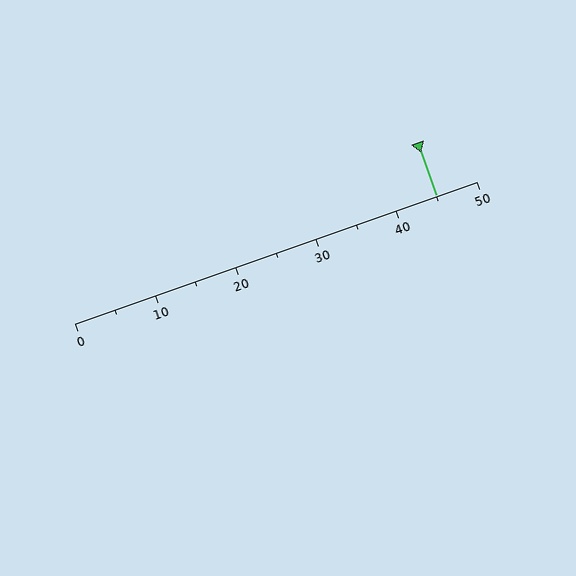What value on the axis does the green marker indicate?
The marker indicates approximately 45.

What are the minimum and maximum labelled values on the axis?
The axis runs from 0 to 50.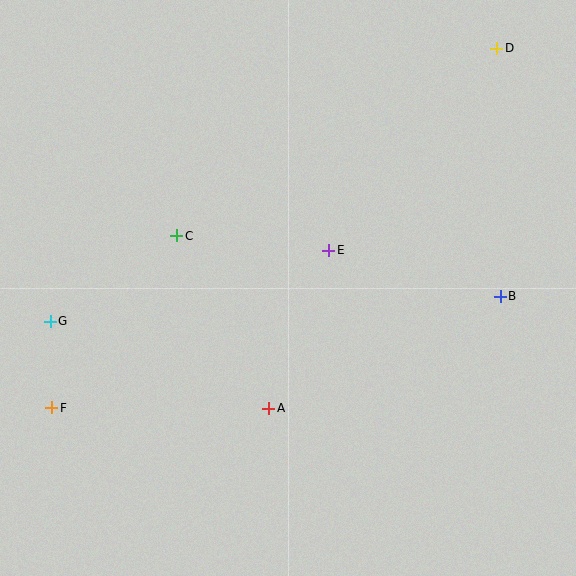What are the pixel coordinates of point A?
Point A is at (269, 408).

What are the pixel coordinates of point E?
Point E is at (329, 250).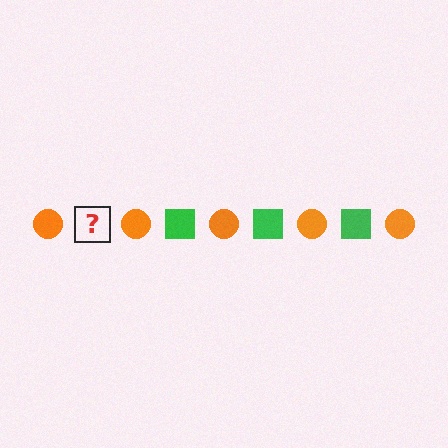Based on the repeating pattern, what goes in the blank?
The blank should be a green square.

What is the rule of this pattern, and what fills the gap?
The rule is that the pattern alternates between orange circle and green square. The gap should be filled with a green square.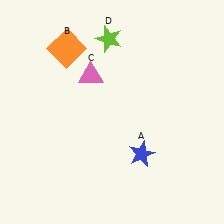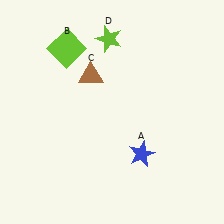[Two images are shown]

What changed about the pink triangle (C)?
In Image 1, C is pink. In Image 2, it changed to brown.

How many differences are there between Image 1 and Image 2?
There are 2 differences between the two images.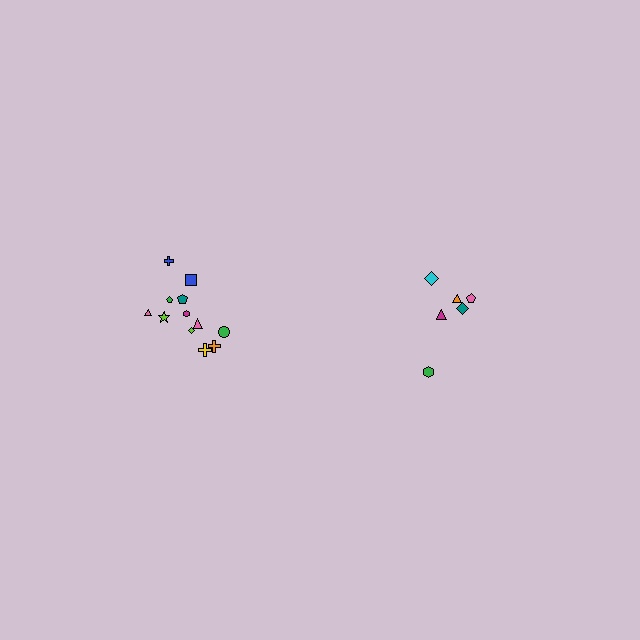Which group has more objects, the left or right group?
The left group.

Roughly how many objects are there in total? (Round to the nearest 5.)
Roughly 20 objects in total.